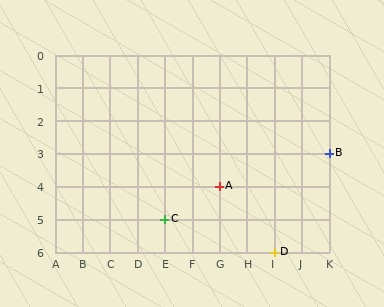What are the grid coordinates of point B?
Point B is at grid coordinates (K, 3).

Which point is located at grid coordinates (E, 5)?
Point C is at (E, 5).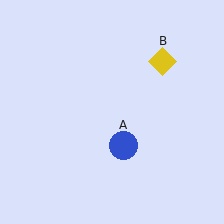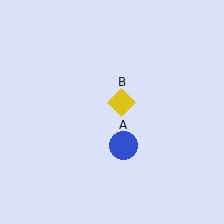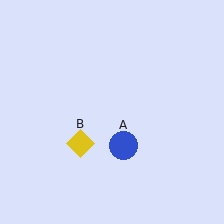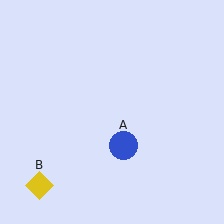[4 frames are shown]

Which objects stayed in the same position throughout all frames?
Blue circle (object A) remained stationary.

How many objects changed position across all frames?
1 object changed position: yellow diamond (object B).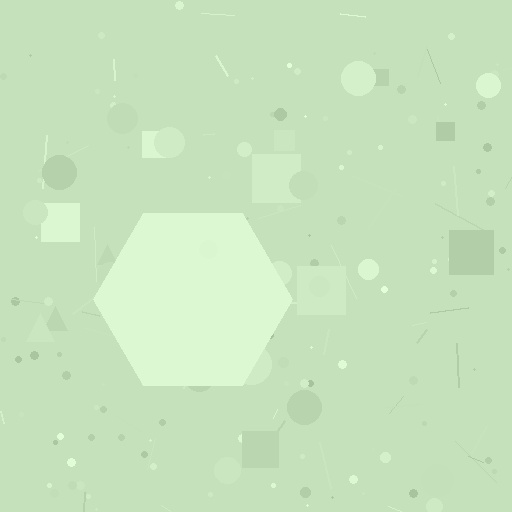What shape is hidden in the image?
A hexagon is hidden in the image.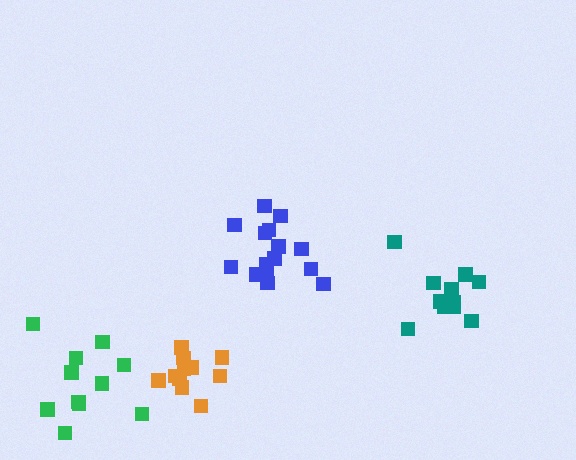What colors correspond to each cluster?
The clusters are colored: green, teal, blue, orange.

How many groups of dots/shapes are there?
There are 4 groups.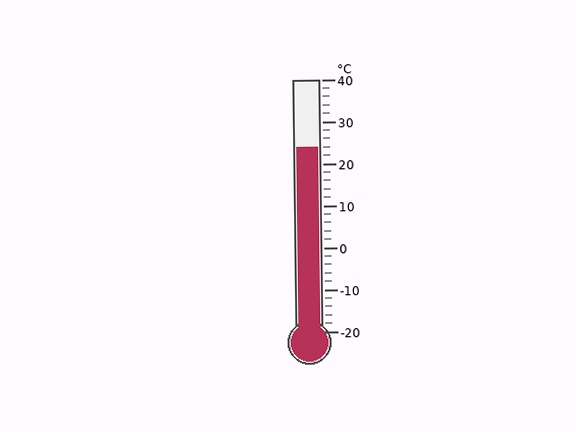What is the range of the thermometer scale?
The thermometer scale ranges from -20°C to 40°C.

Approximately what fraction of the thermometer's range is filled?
The thermometer is filled to approximately 75% of its range.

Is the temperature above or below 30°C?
The temperature is below 30°C.